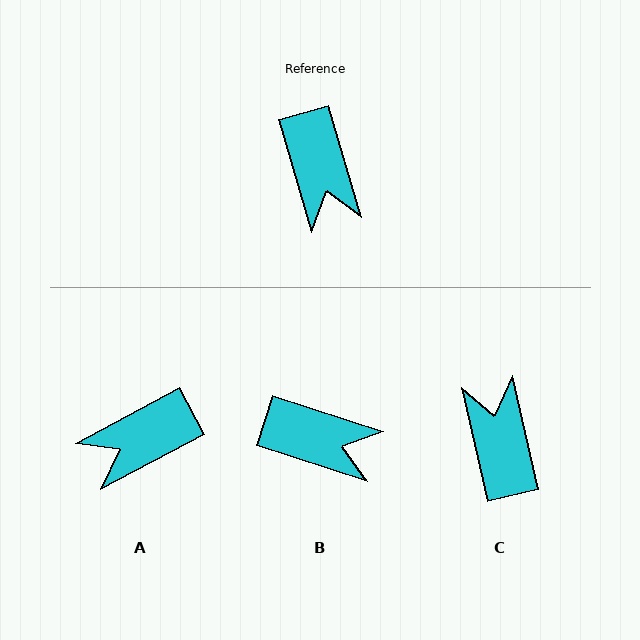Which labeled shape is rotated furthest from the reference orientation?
C, about 177 degrees away.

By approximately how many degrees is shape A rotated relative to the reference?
Approximately 78 degrees clockwise.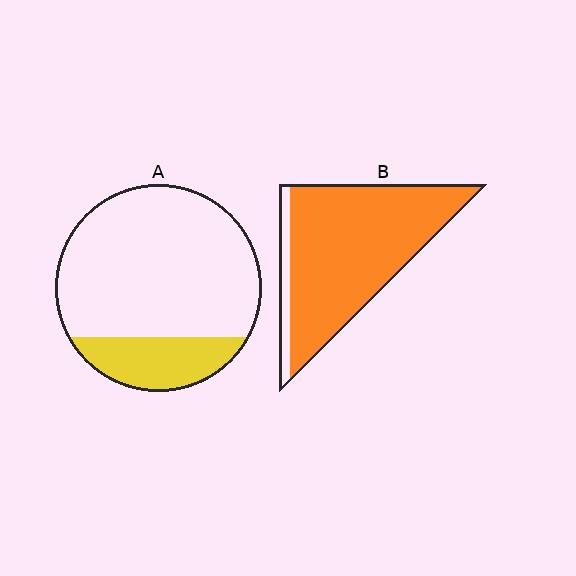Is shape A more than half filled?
No.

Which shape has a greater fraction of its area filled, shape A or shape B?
Shape B.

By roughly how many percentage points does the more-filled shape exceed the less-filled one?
By roughly 70 percentage points (B over A).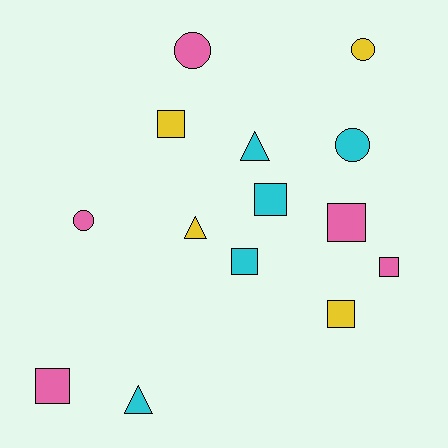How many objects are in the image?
There are 14 objects.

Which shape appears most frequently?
Square, with 7 objects.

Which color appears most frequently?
Pink, with 5 objects.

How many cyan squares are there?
There are 2 cyan squares.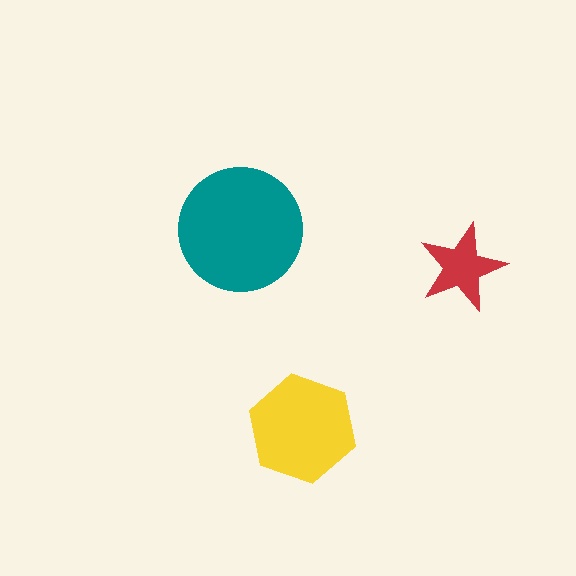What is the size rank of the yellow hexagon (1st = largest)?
2nd.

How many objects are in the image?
There are 3 objects in the image.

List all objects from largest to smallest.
The teal circle, the yellow hexagon, the red star.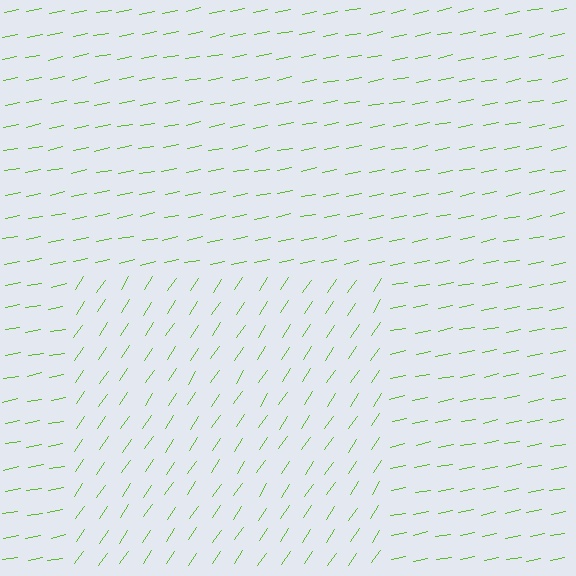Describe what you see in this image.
The image is filled with small lime line segments. A rectangle region in the image has lines oriented differently from the surrounding lines, creating a visible texture boundary.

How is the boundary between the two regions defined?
The boundary is defined purely by a change in line orientation (approximately 45 degrees difference). All lines are the same color and thickness.